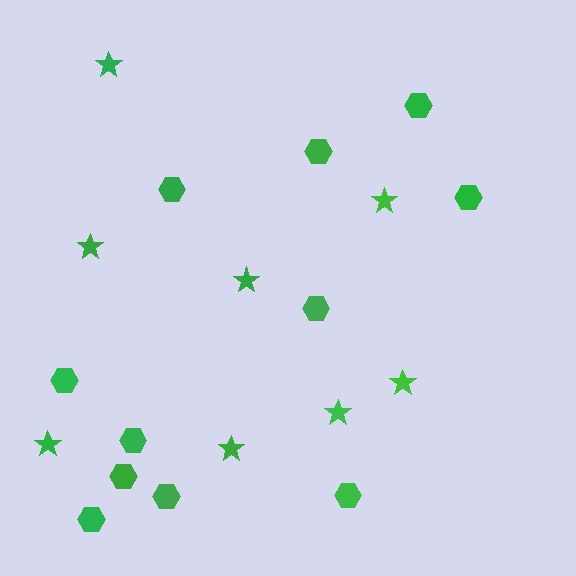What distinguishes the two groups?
There are 2 groups: one group of stars (8) and one group of hexagons (11).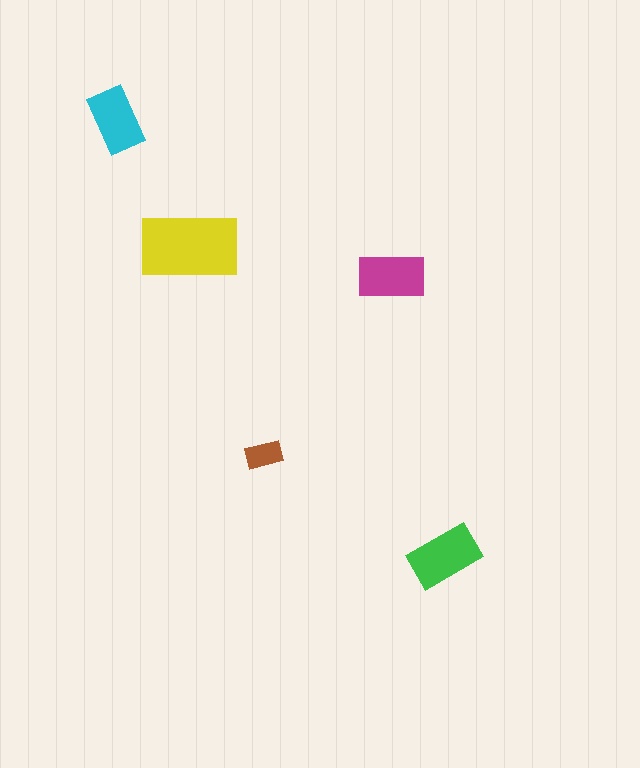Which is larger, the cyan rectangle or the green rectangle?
The green one.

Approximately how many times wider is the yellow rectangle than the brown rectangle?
About 2.5 times wider.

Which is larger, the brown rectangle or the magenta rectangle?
The magenta one.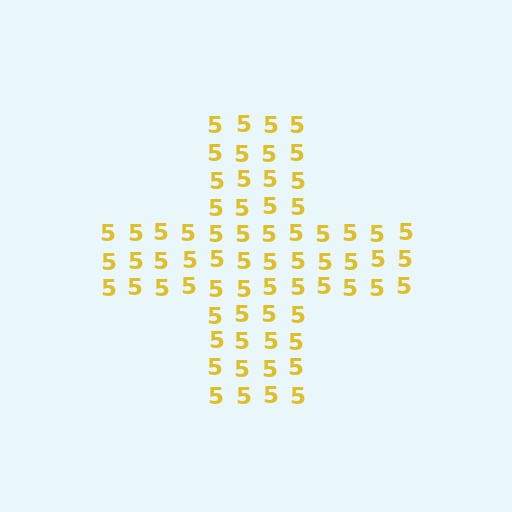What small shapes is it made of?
It is made of small digit 5's.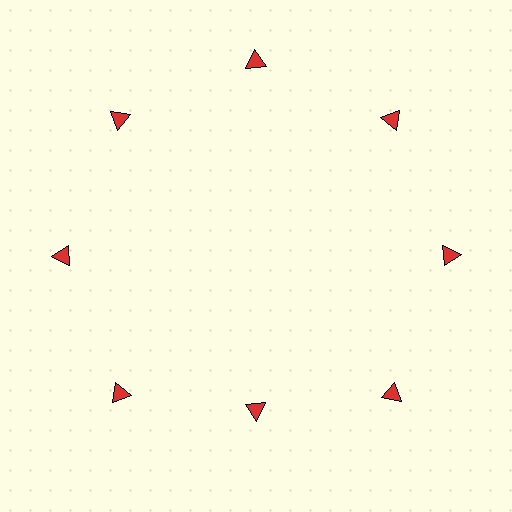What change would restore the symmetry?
The symmetry would be restored by moving it outward, back onto the ring so that all 8 triangles sit at equal angles and equal distance from the center.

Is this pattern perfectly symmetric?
No. The 8 red triangles are arranged in a ring, but one element near the 6 o'clock position is pulled inward toward the center, breaking the 8-fold rotational symmetry.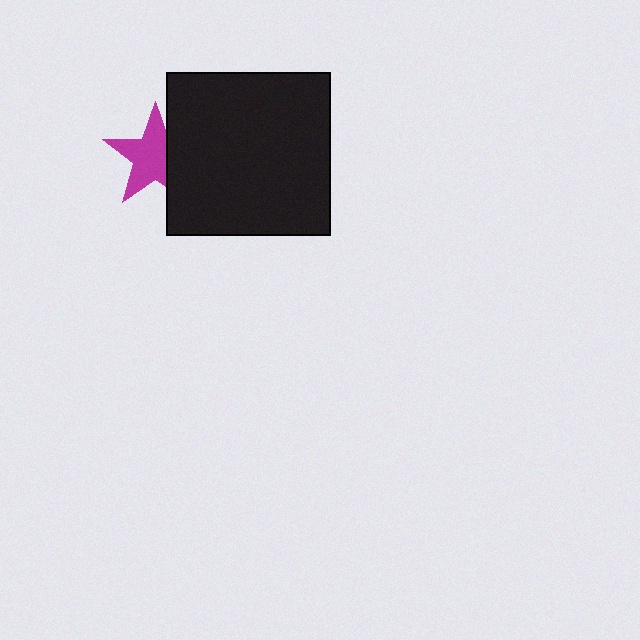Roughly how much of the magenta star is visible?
Most of it is visible (roughly 69%).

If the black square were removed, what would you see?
You would see the complete magenta star.